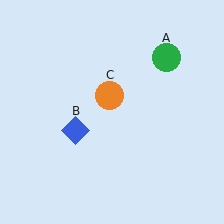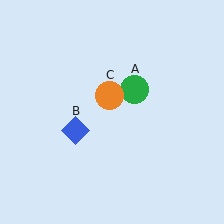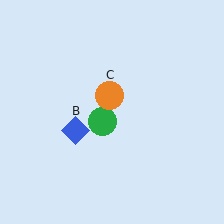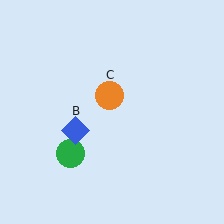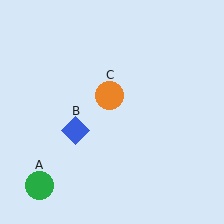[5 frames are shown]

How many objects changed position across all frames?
1 object changed position: green circle (object A).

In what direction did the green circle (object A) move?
The green circle (object A) moved down and to the left.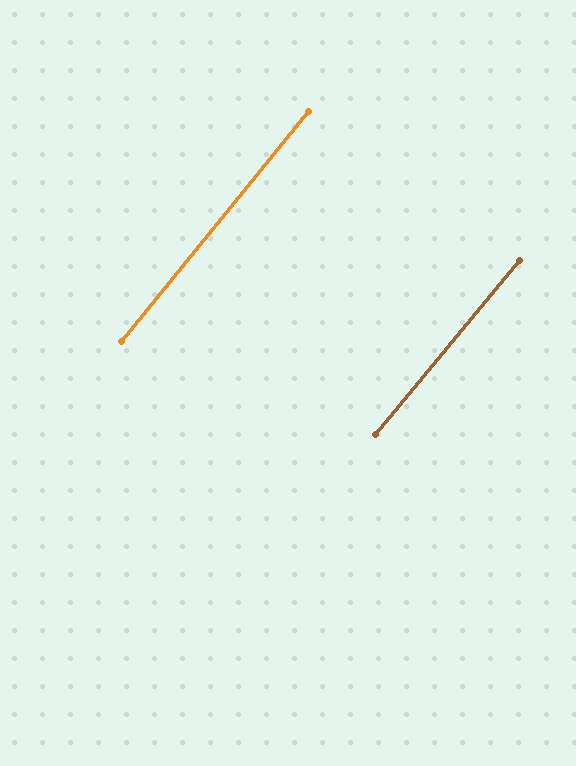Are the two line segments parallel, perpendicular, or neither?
Parallel — their directions differ by only 0.6°.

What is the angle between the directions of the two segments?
Approximately 1 degree.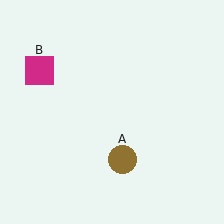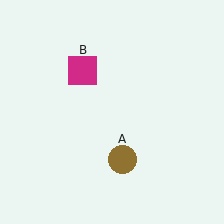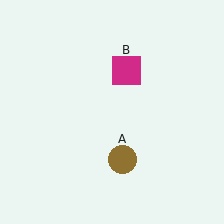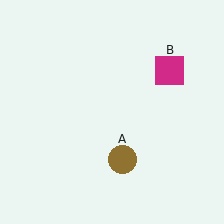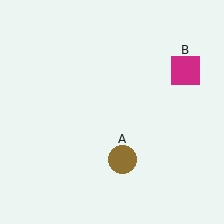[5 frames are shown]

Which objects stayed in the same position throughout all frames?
Brown circle (object A) remained stationary.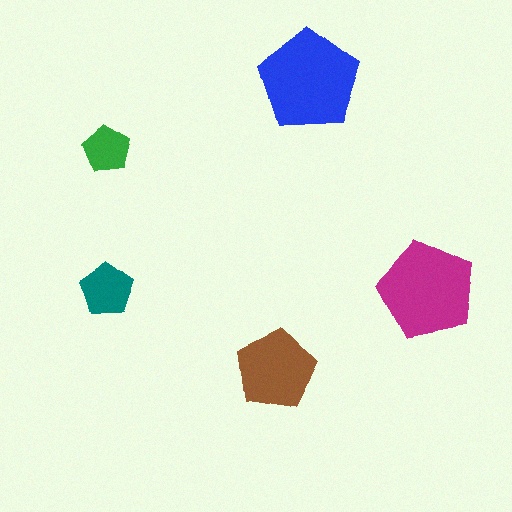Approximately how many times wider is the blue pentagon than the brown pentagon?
About 1.5 times wider.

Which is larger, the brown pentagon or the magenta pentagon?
The magenta one.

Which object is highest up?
The blue pentagon is topmost.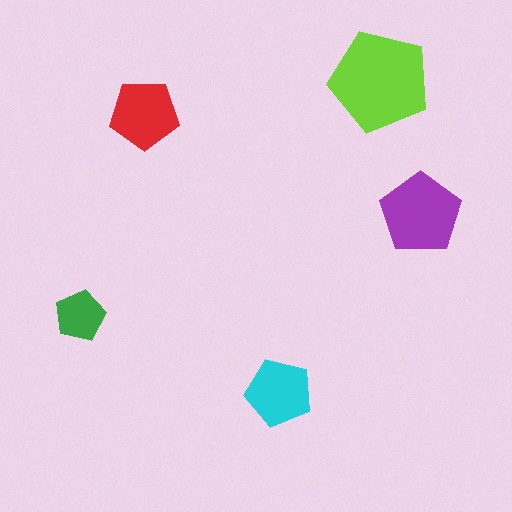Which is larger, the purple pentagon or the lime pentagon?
The lime one.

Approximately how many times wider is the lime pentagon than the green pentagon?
About 2 times wider.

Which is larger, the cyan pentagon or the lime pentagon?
The lime one.